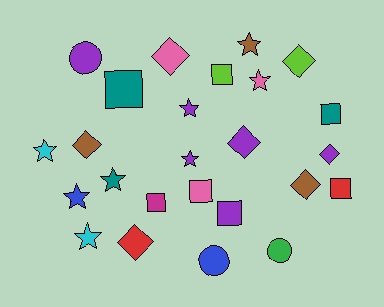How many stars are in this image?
There are 8 stars.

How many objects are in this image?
There are 25 objects.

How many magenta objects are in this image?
There is 1 magenta object.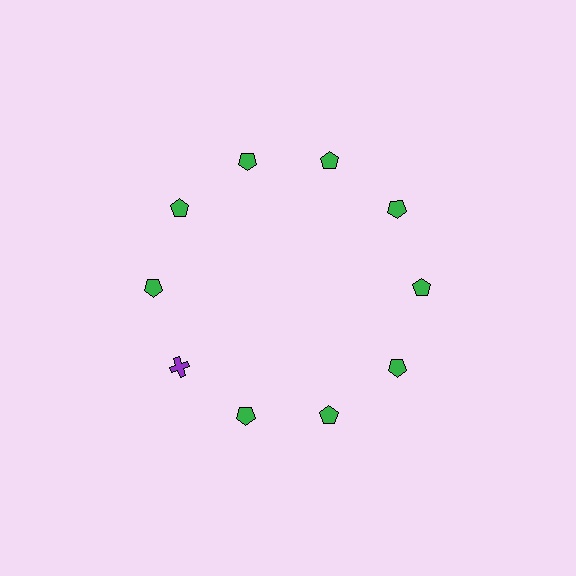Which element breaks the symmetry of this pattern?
The purple cross at roughly the 8 o'clock position breaks the symmetry. All other shapes are green pentagons.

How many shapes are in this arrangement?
There are 10 shapes arranged in a ring pattern.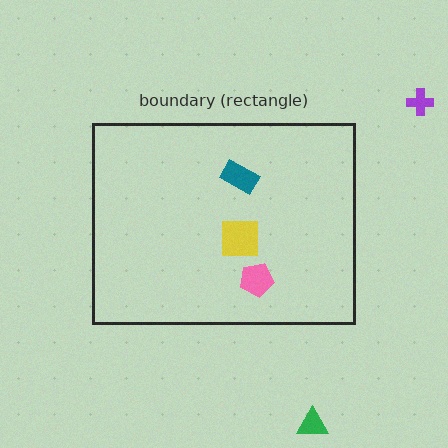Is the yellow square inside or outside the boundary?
Inside.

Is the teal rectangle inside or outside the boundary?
Inside.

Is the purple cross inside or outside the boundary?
Outside.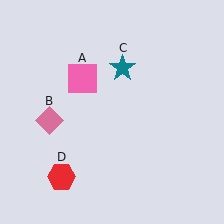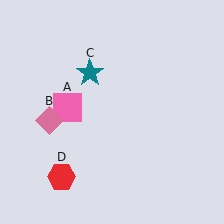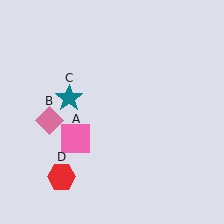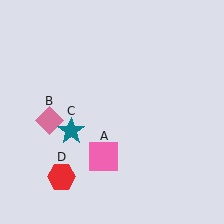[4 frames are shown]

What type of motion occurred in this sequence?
The pink square (object A), teal star (object C) rotated counterclockwise around the center of the scene.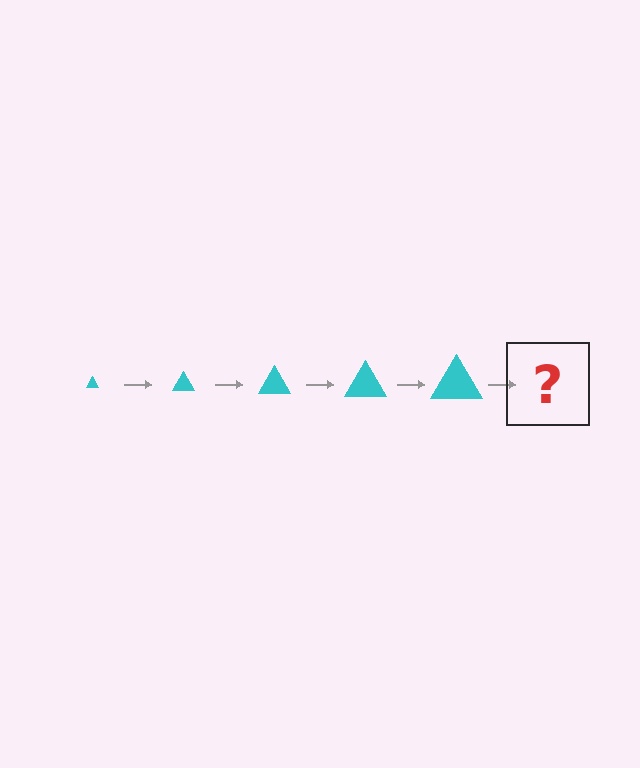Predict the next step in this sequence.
The next step is a cyan triangle, larger than the previous one.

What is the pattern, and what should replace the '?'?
The pattern is that the triangle gets progressively larger each step. The '?' should be a cyan triangle, larger than the previous one.